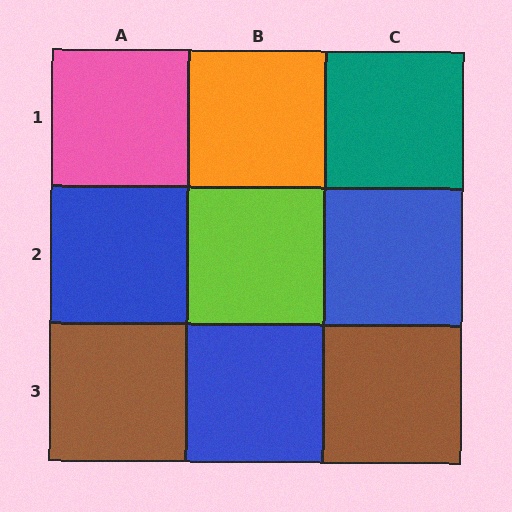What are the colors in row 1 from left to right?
Pink, orange, teal.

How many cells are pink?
1 cell is pink.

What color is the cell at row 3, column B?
Blue.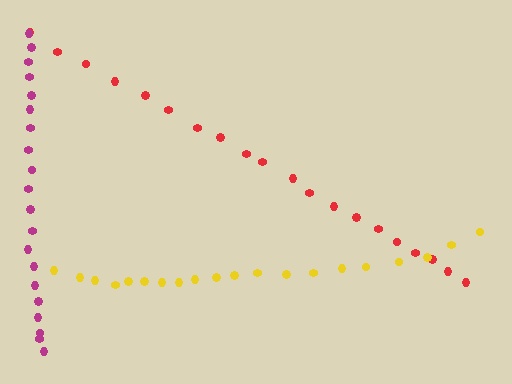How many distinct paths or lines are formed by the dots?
There are 3 distinct paths.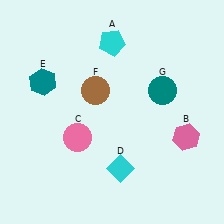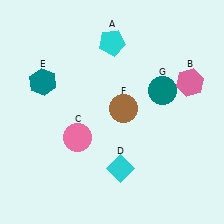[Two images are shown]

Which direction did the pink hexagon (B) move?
The pink hexagon (B) moved up.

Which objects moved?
The objects that moved are: the pink hexagon (B), the brown circle (F).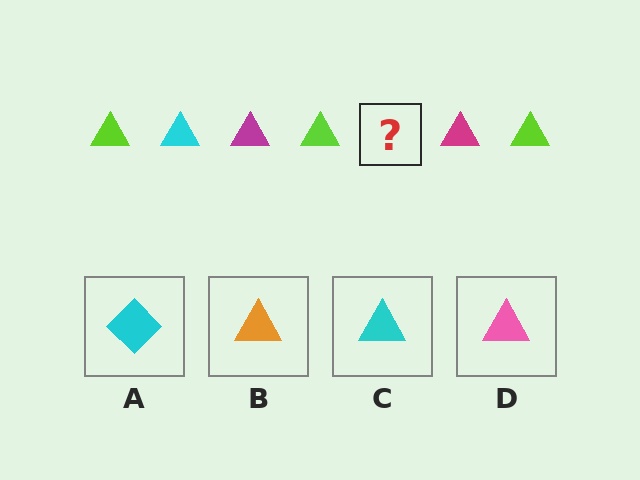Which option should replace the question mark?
Option C.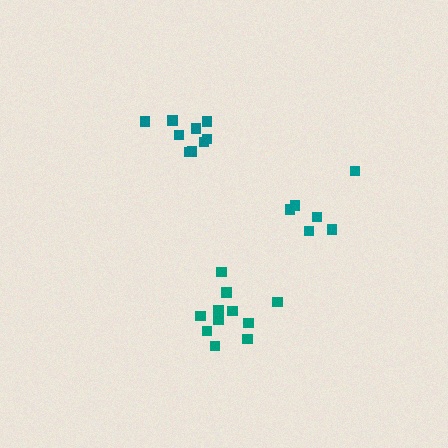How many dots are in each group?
Group 1: 6 dots, Group 2: 11 dots, Group 3: 9 dots (26 total).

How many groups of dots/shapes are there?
There are 3 groups.